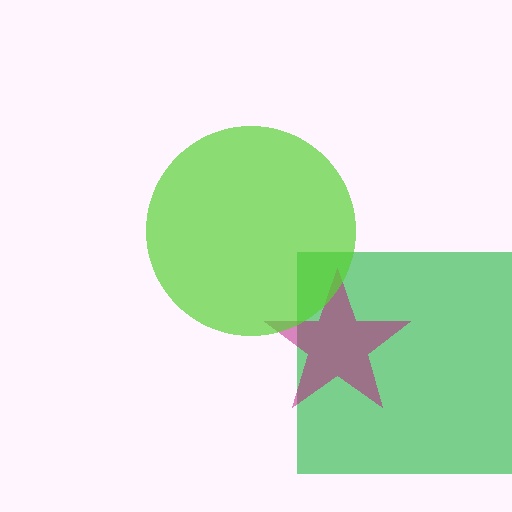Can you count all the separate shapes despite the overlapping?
Yes, there are 3 separate shapes.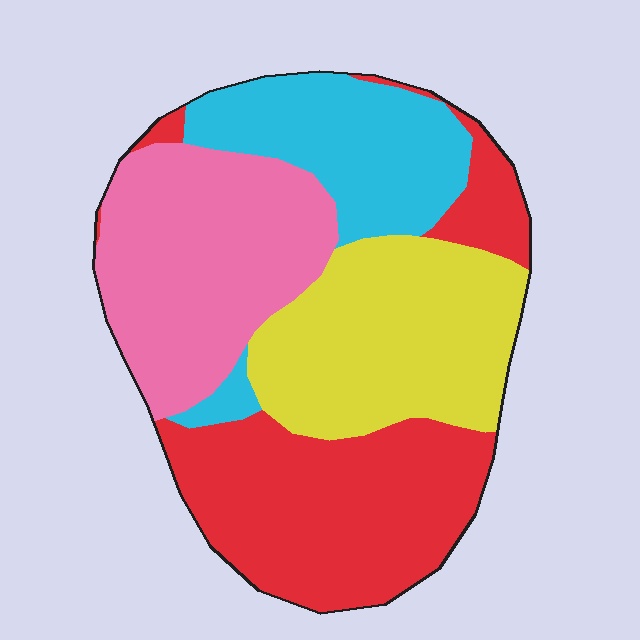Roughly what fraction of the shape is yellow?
Yellow takes up about one quarter (1/4) of the shape.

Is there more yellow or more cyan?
Yellow.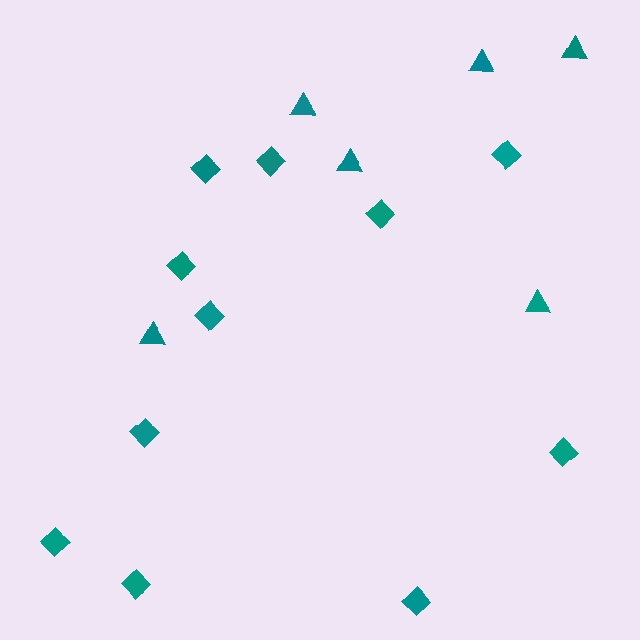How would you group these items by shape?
There are 2 groups: one group of diamonds (11) and one group of triangles (6).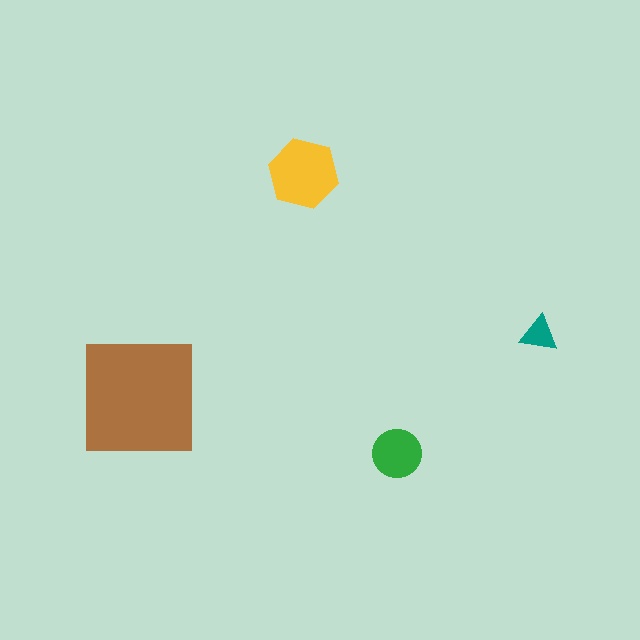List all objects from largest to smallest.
The brown square, the yellow hexagon, the green circle, the teal triangle.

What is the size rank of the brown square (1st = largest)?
1st.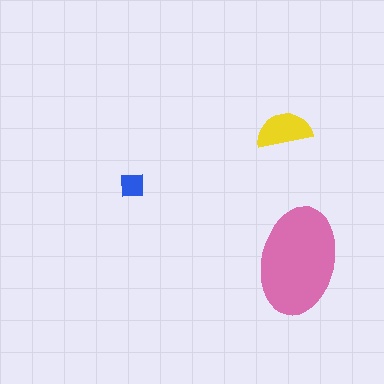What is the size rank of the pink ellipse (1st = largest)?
1st.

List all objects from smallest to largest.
The blue square, the yellow semicircle, the pink ellipse.